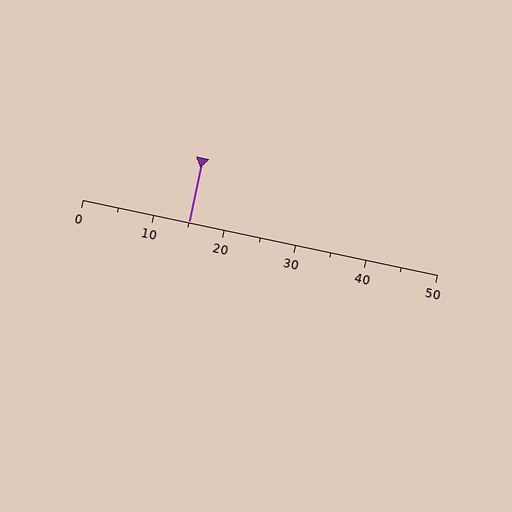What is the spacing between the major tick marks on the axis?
The major ticks are spaced 10 apart.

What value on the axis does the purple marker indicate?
The marker indicates approximately 15.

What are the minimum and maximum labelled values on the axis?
The axis runs from 0 to 50.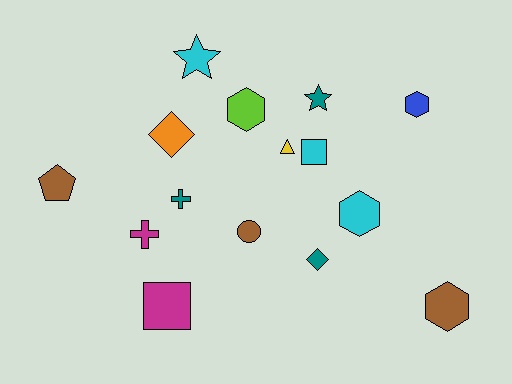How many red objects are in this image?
There are no red objects.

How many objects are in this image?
There are 15 objects.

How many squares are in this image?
There are 2 squares.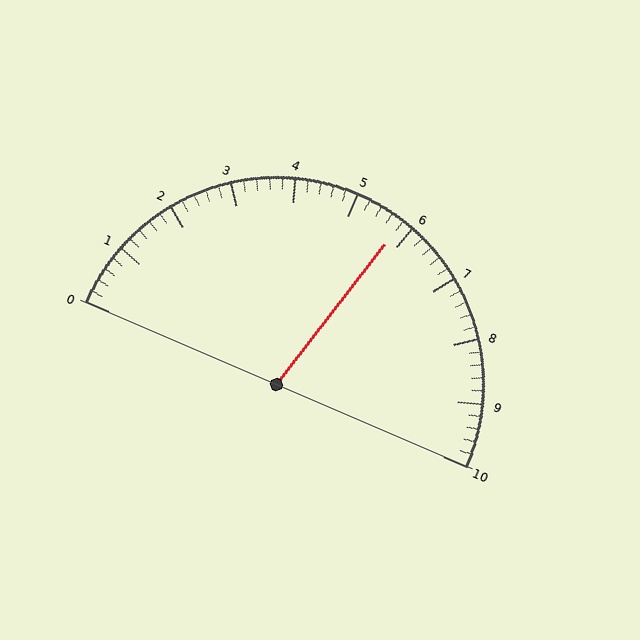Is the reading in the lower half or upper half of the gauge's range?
The reading is in the upper half of the range (0 to 10).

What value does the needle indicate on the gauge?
The needle indicates approximately 5.8.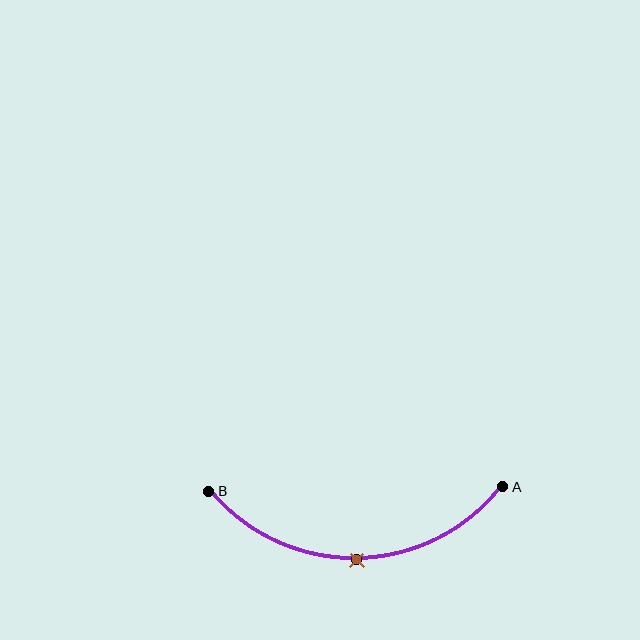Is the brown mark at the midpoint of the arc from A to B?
Yes. The brown mark lies on the arc at equal arc-length from both A and B — it is the arc midpoint.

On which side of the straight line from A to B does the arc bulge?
The arc bulges below the straight line connecting A and B.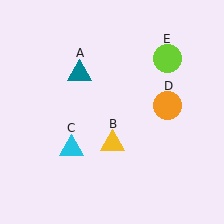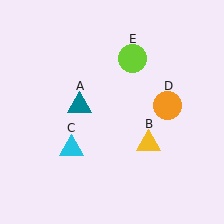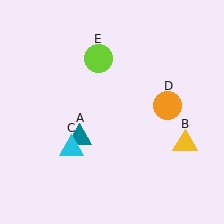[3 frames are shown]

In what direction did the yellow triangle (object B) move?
The yellow triangle (object B) moved right.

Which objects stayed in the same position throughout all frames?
Cyan triangle (object C) and orange circle (object D) remained stationary.